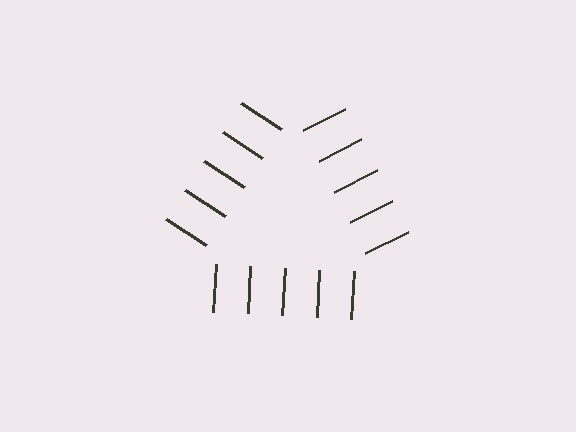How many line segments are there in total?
15 — 5 along each of the 3 edges.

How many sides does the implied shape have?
3 sides — the line-ends trace a triangle.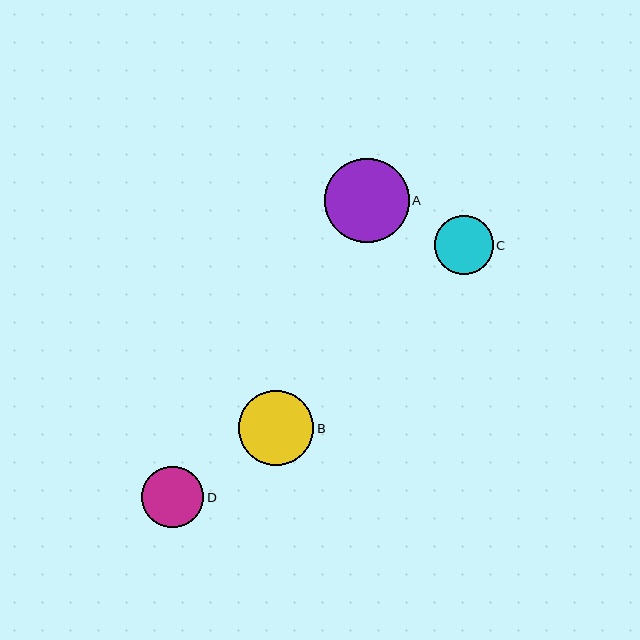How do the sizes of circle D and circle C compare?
Circle D and circle C are approximately the same size.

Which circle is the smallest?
Circle C is the smallest with a size of approximately 59 pixels.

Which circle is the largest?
Circle A is the largest with a size of approximately 85 pixels.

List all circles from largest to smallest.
From largest to smallest: A, B, D, C.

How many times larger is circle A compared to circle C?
Circle A is approximately 1.4 times the size of circle C.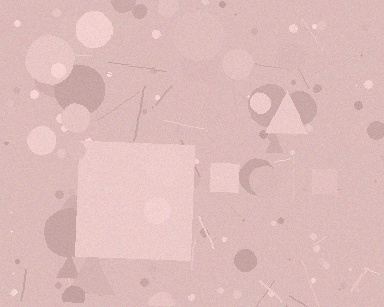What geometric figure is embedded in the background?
A square is embedded in the background.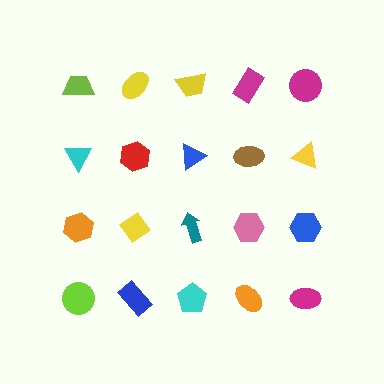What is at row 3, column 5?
A blue hexagon.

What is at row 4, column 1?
A lime circle.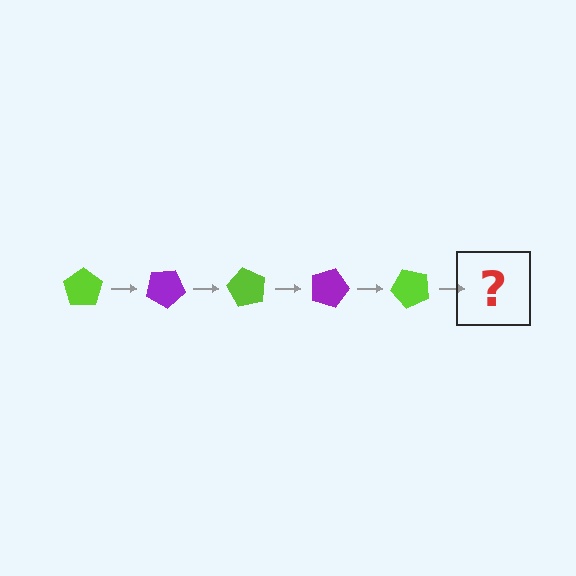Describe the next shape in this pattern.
It should be a purple pentagon, rotated 150 degrees from the start.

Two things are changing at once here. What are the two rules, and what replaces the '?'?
The two rules are that it rotates 30 degrees each step and the color cycles through lime and purple. The '?' should be a purple pentagon, rotated 150 degrees from the start.